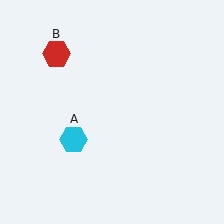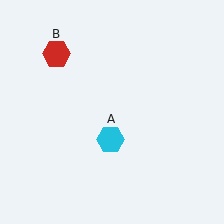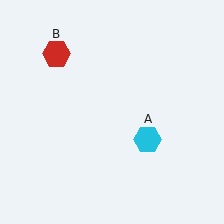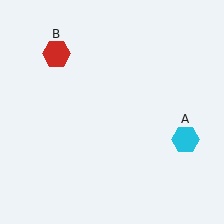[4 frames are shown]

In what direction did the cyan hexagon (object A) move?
The cyan hexagon (object A) moved right.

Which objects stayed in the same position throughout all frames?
Red hexagon (object B) remained stationary.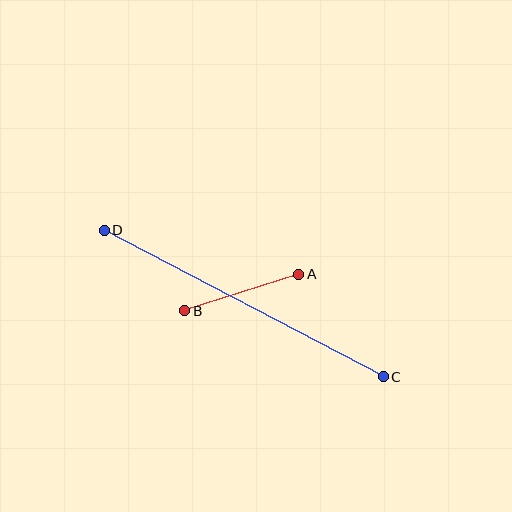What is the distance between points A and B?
The distance is approximately 120 pixels.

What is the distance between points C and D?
The distance is approximately 315 pixels.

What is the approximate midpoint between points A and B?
The midpoint is at approximately (242, 292) pixels.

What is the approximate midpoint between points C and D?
The midpoint is at approximately (244, 304) pixels.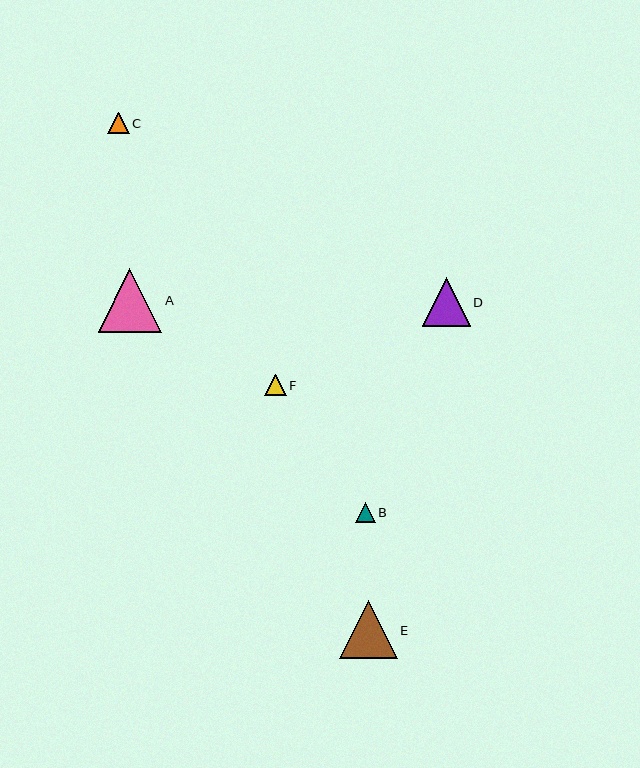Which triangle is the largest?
Triangle A is the largest with a size of approximately 63 pixels.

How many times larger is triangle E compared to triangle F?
Triangle E is approximately 2.7 times the size of triangle F.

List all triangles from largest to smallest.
From largest to smallest: A, E, D, F, C, B.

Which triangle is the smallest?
Triangle B is the smallest with a size of approximately 20 pixels.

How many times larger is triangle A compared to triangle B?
Triangle A is approximately 3.2 times the size of triangle B.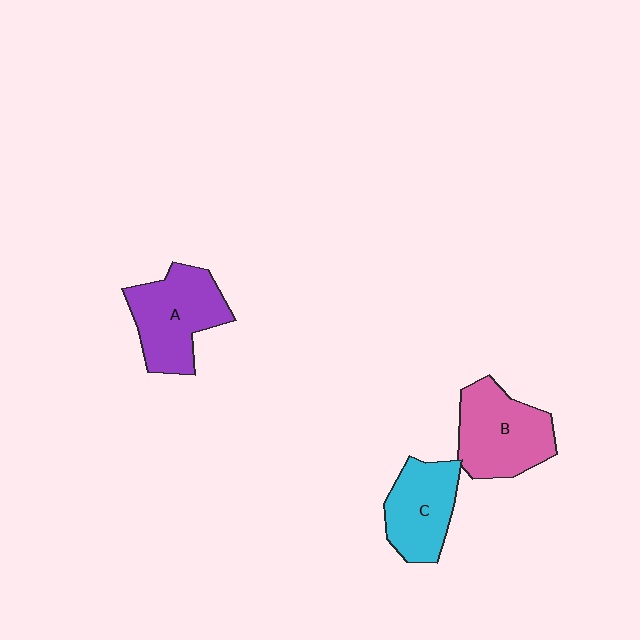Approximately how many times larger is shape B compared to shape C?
Approximately 1.2 times.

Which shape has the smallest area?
Shape C (cyan).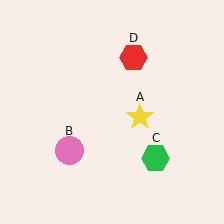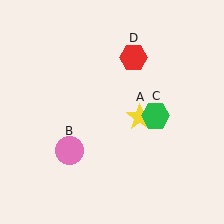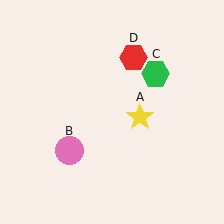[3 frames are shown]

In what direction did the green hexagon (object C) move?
The green hexagon (object C) moved up.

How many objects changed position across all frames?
1 object changed position: green hexagon (object C).